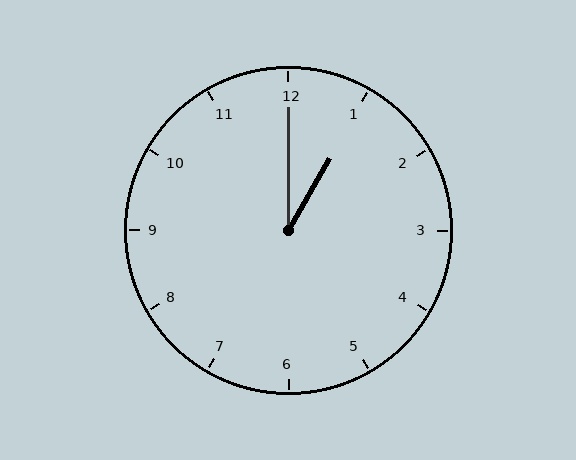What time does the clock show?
1:00.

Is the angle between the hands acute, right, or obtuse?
It is acute.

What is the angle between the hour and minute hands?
Approximately 30 degrees.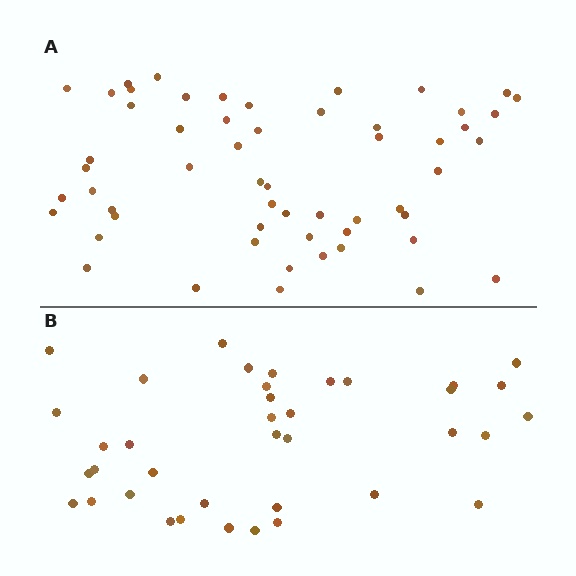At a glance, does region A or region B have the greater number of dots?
Region A (the top region) has more dots.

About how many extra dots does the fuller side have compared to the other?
Region A has approximately 20 more dots than region B.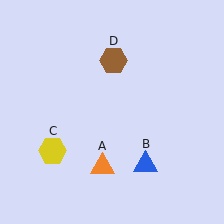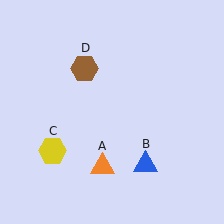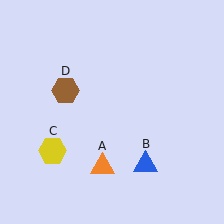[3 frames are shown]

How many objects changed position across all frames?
1 object changed position: brown hexagon (object D).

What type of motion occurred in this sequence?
The brown hexagon (object D) rotated counterclockwise around the center of the scene.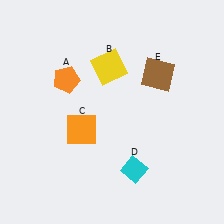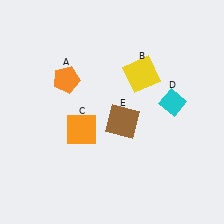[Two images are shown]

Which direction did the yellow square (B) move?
The yellow square (B) moved right.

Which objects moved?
The objects that moved are: the yellow square (B), the cyan diamond (D), the brown square (E).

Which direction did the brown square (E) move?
The brown square (E) moved down.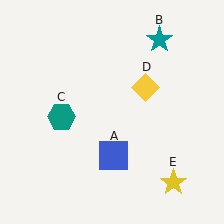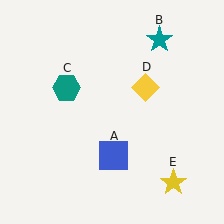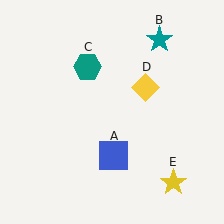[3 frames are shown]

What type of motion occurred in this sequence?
The teal hexagon (object C) rotated clockwise around the center of the scene.